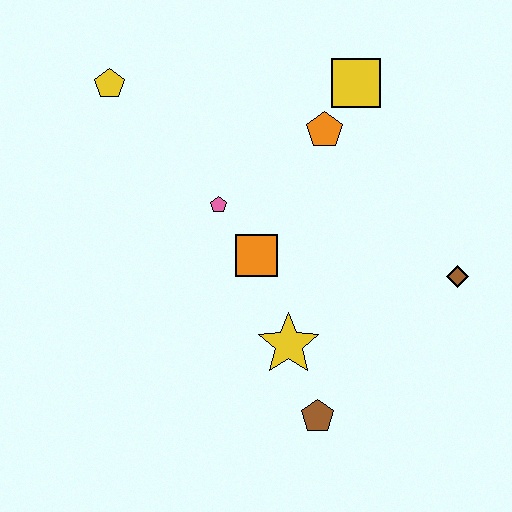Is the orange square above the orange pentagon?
No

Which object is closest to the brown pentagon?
The yellow star is closest to the brown pentagon.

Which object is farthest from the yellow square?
The brown pentagon is farthest from the yellow square.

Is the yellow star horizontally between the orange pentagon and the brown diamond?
No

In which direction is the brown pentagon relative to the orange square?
The brown pentagon is below the orange square.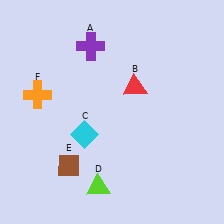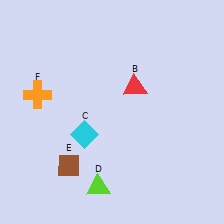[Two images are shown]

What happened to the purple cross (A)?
The purple cross (A) was removed in Image 2. It was in the top-left area of Image 1.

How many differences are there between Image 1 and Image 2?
There is 1 difference between the two images.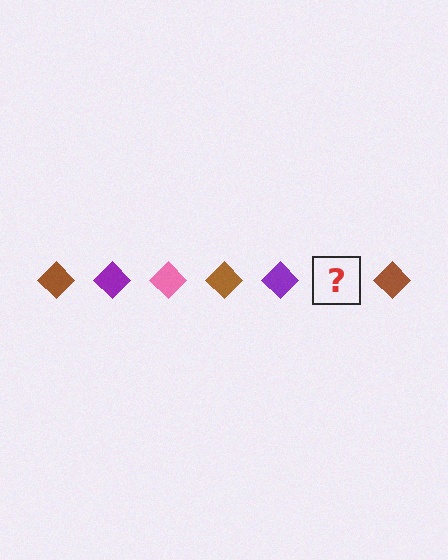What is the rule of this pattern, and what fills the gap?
The rule is that the pattern cycles through brown, purple, pink diamonds. The gap should be filled with a pink diamond.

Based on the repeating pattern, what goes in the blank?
The blank should be a pink diamond.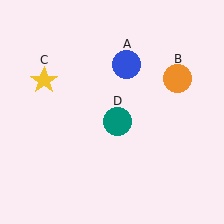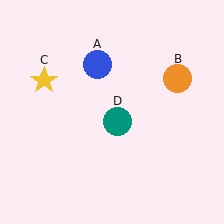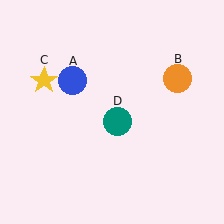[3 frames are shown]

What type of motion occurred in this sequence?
The blue circle (object A) rotated counterclockwise around the center of the scene.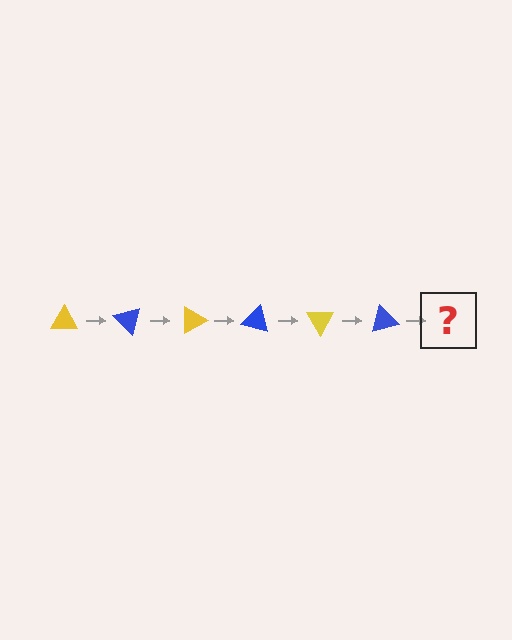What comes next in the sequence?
The next element should be a yellow triangle, rotated 270 degrees from the start.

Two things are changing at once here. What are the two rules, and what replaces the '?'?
The two rules are that it rotates 45 degrees each step and the color cycles through yellow and blue. The '?' should be a yellow triangle, rotated 270 degrees from the start.